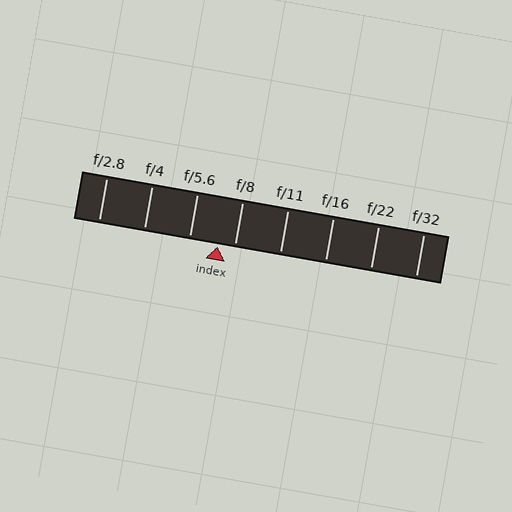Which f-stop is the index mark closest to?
The index mark is closest to f/8.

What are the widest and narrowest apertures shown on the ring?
The widest aperture shown is f/2.8 and the narrowest is f/32.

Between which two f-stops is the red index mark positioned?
The index mark is between f/5.6 and f/8.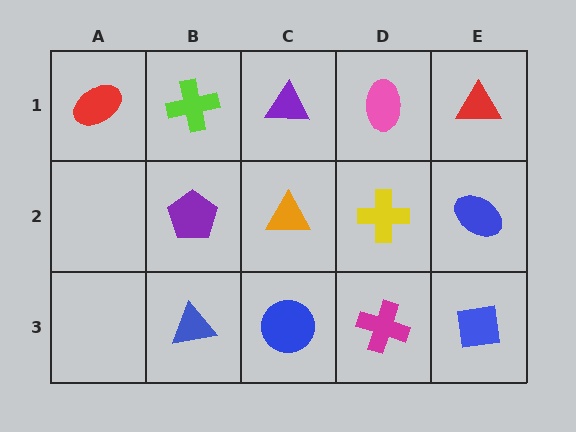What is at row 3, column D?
A magenta cross.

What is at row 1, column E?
A red triangle.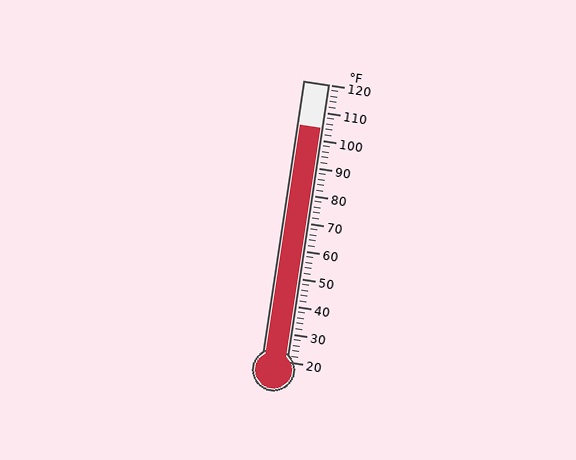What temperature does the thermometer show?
The thermometer shows approximately 104°F.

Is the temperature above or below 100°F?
The temperature is above 100°F.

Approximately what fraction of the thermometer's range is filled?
The thermometer is filled to approximately 85% of its range.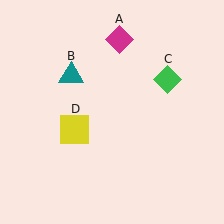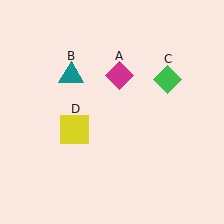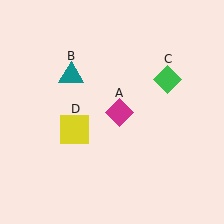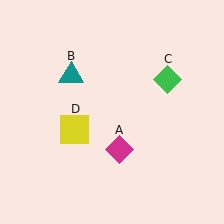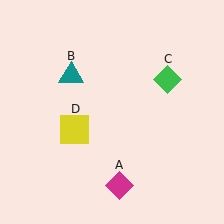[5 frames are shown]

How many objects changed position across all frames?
1 object changed position: magenta diamond (object A).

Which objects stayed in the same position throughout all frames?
Teal triangle (object B) and green diamond (object C) and yellow square (object D) remained stationary.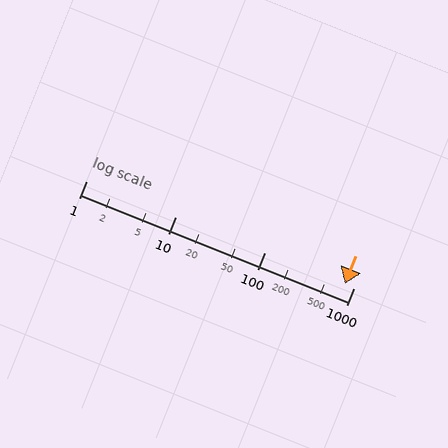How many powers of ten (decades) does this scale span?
The scale spans 3 decades, from 1 to 1000.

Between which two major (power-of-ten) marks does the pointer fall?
The pointer is between 100 and 1000.